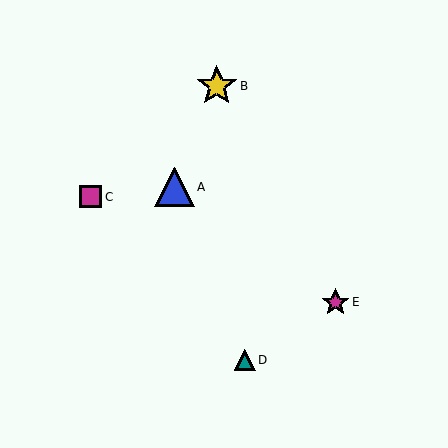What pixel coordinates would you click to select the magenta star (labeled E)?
Click at (336, 302) to select the magenta star E.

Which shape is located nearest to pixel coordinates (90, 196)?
The magenta square (labeled C) at (91, 197) is nearest to that location.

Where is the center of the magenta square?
The center of the magenta square is at (91, 197).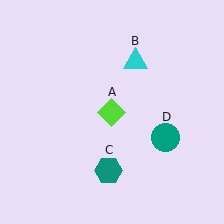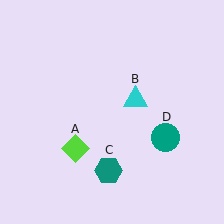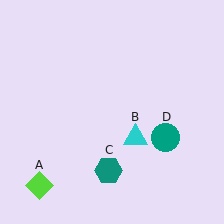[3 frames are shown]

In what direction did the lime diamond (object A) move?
The lime diamond (object A) moved down and to the left.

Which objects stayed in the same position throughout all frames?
Teal hexagon (object C) and teal circle (object D) remained stationary.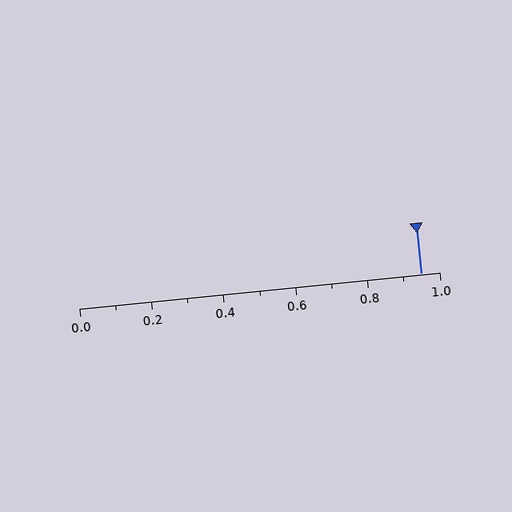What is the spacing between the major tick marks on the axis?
The major ticks are spaced 0.2 apart.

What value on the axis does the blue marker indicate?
The marker indicates approximately 0.95.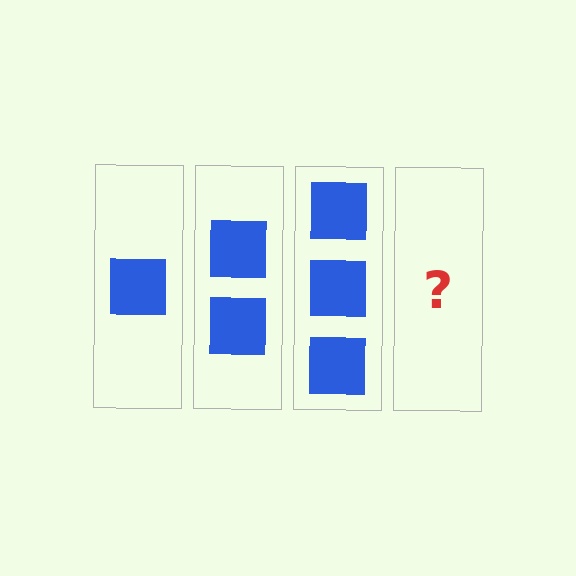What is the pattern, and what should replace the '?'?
The pattern is that each step adds one more square. The '?' should be 4 squares.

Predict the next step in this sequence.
The next step is 4 squares.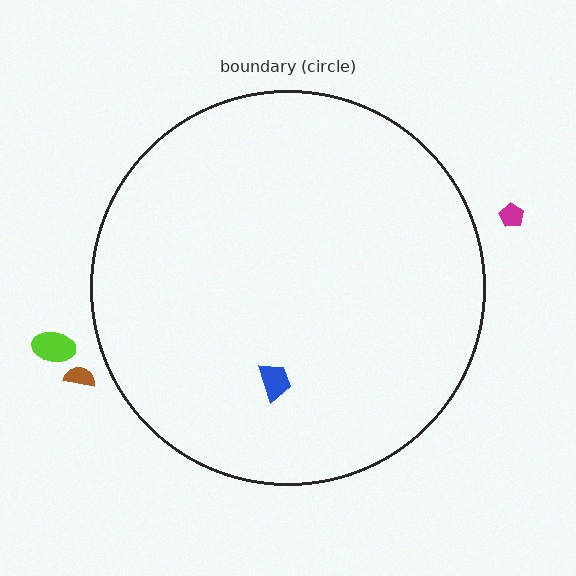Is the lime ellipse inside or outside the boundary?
Outside.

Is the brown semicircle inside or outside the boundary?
Outside.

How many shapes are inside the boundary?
1 inside, 3 outside.